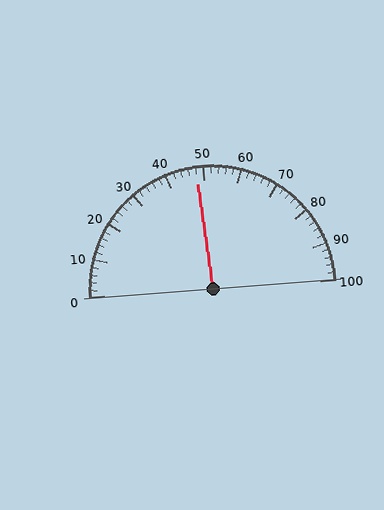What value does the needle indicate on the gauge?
The needle indicates approximately 48.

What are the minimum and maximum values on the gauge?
The gauge ranges from 0 to 100.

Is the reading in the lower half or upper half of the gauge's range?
The reading is in the lower half of the range (0 to 100).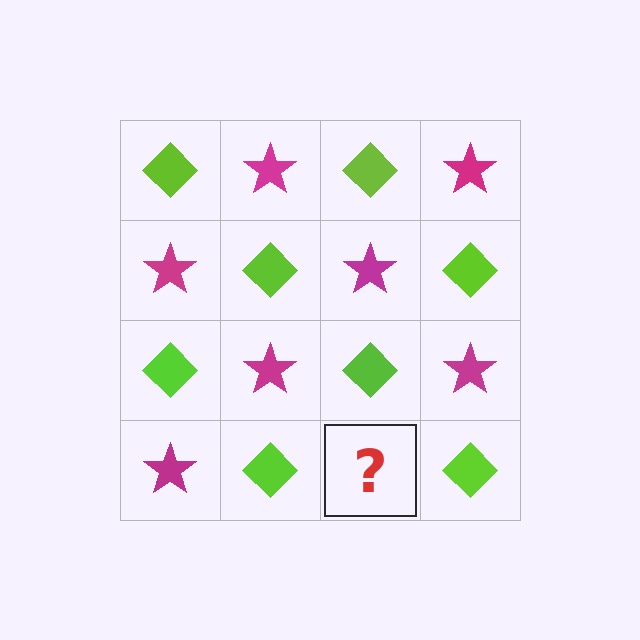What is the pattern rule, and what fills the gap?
The rule is that it alternates lime diamond and magenta star in a checkerboard pattern. The gap should be filled with a magenta star.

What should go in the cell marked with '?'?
The missing cell should contain a magenta star.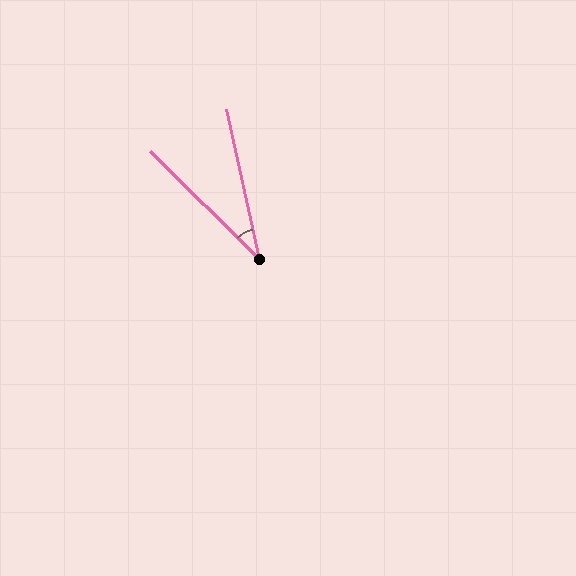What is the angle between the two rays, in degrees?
Approximately 33 degrees.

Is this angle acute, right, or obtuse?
It is acute.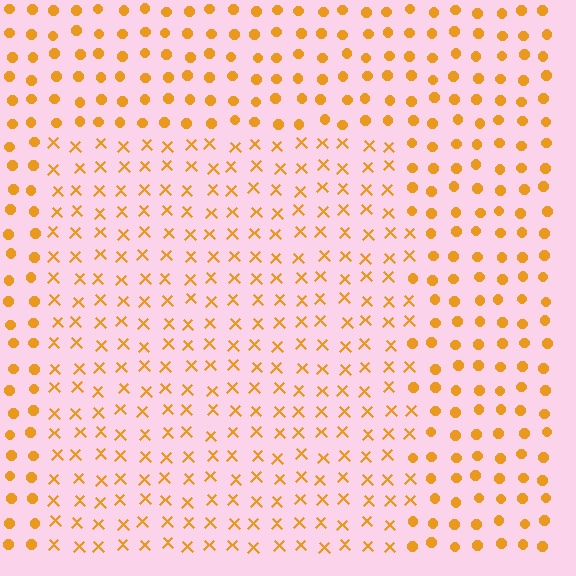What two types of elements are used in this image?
The image uses X marks inside the rectangle region and circles outside it.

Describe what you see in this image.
The image is filled with small orange elements arranged in a uniform grid. A rectangle-shaped region contains X marks, while the surrounding area contains circles. The boundary is defined purely by the change in element shape.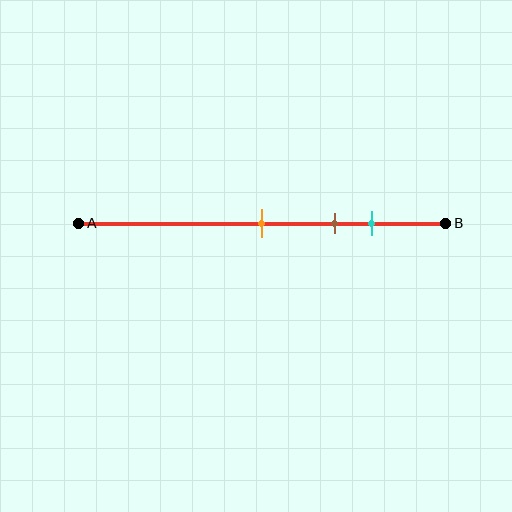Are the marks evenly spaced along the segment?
Yes, the marks are approximately evenly spaced.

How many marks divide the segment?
There are 3 marks dividing the segment.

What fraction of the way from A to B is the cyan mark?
The cyan mark is approximately 80% (0.8) of the way from A to B.